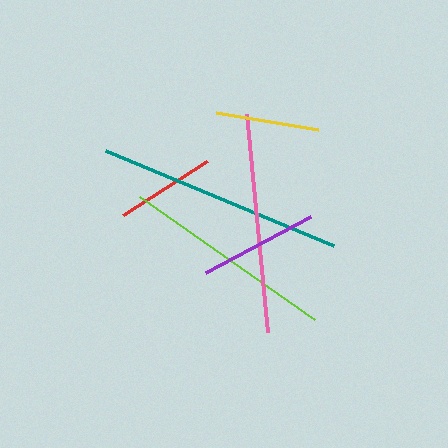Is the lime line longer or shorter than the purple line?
The lime line is longer than the purple line.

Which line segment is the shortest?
The red line is the shortest at approximately 100 pixels.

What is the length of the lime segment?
The lime segment is approximately 214 pixels long.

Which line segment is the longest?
The teal line is the longest at approximately 248 pixels.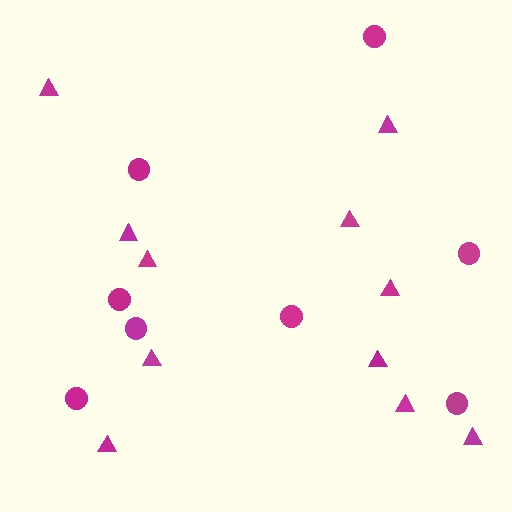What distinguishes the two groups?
There are 2 groups: one group of circles (8) and one group of triangles (11).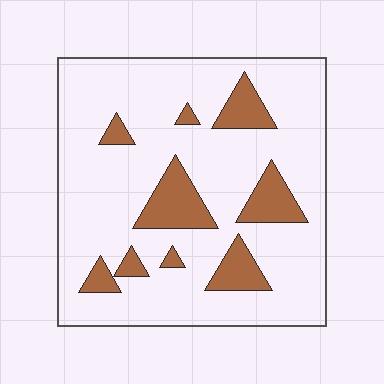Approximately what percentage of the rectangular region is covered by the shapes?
Approximately 15%.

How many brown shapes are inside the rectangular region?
9.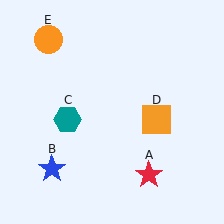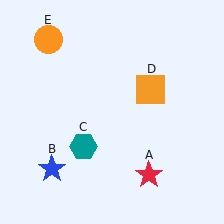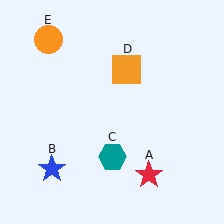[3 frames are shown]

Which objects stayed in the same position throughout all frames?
Red star (object A) and blue star (object B) and orange circle (object E) remained stationary.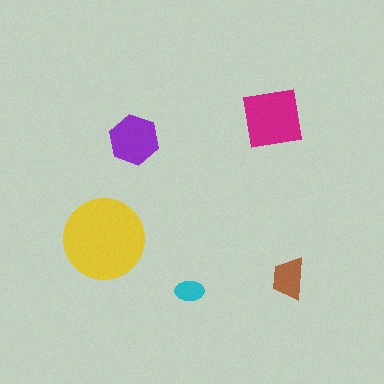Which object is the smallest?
The cyan ellipse.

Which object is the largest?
The yellow circle.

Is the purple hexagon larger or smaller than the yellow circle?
Smaller.